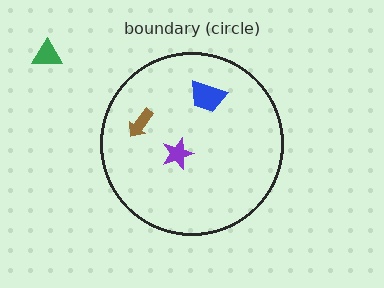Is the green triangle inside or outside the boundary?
Outside.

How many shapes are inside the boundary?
3 inside, 1 outside.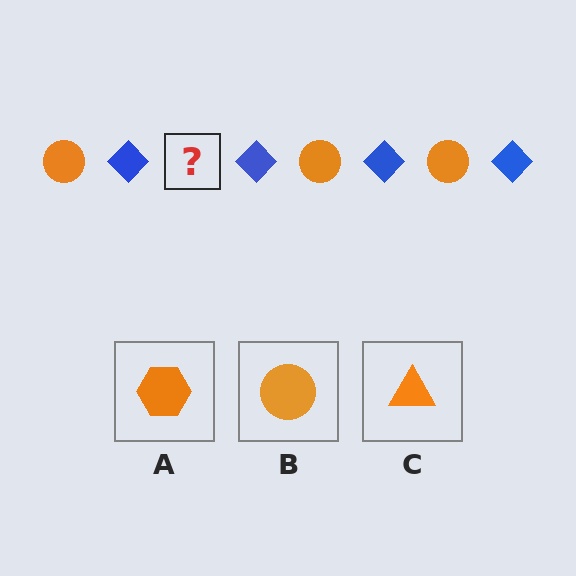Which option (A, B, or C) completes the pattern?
B.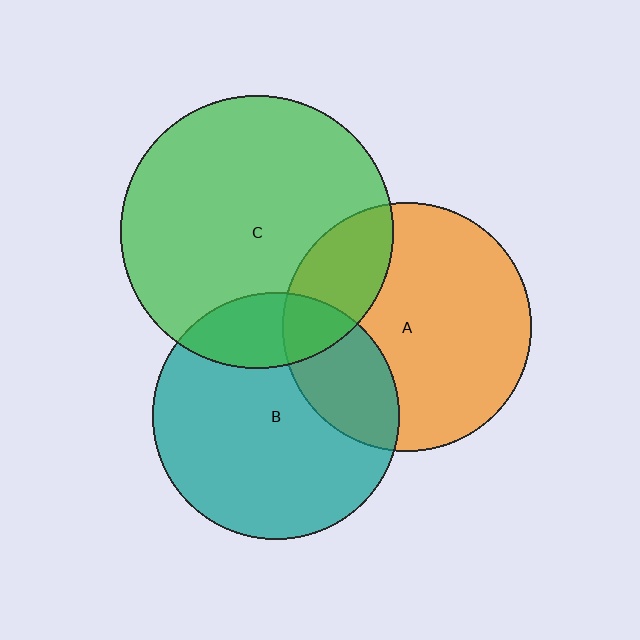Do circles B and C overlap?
Yes.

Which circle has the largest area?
Circle C (green).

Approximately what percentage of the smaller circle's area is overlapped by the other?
Approximately 20%.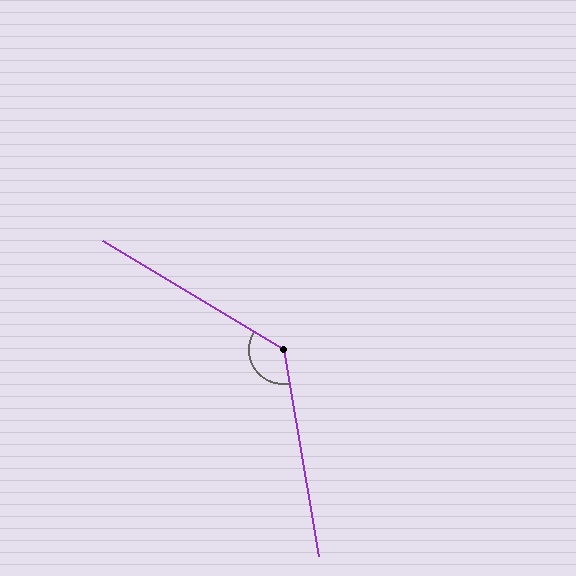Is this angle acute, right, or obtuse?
It is obtuse.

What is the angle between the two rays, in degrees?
Approximately 131 degrees.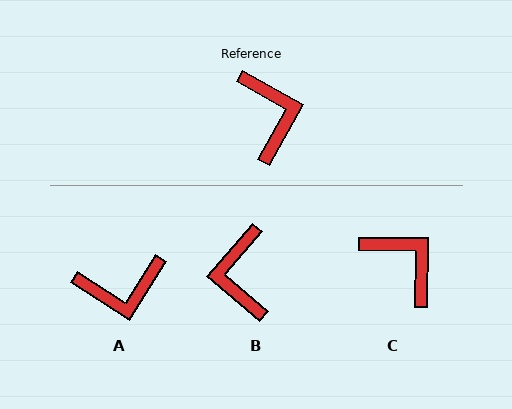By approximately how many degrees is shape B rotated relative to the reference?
Approximately 169 degrees counter-clockwise.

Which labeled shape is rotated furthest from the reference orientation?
B, about 169 degrees away.